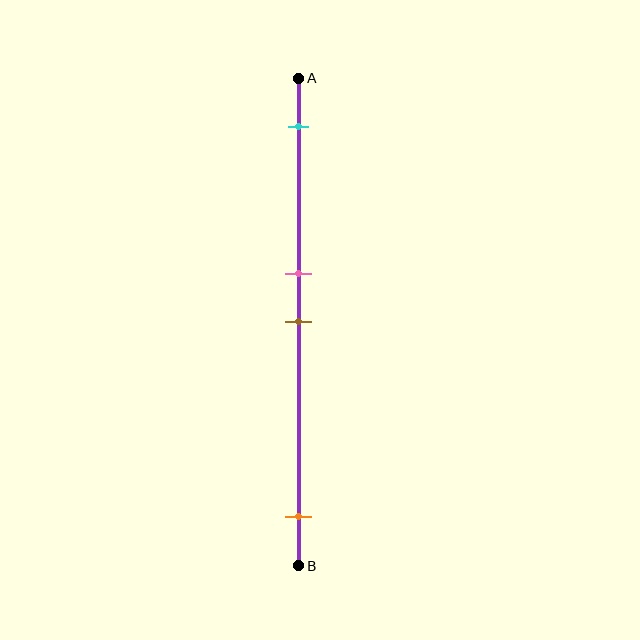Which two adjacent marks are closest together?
The pink and brown marks are the closest adjacent pair.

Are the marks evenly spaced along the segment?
No, the marks are not evenly spaced.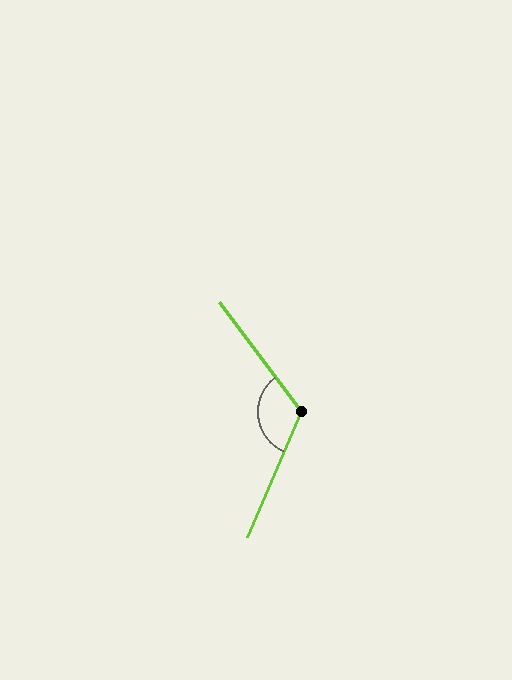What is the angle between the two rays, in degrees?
Approximately 120 degrees.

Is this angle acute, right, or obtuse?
It is obtuse.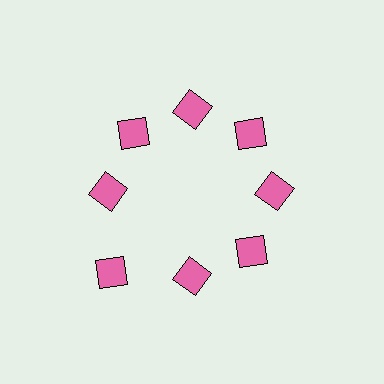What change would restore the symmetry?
The symmetry would be restored by moving it inward, back onto the ring so that all 8 diamonds sit at equal angles and equal distance from the center.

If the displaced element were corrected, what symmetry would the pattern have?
It would have 8-fold rotational symmetry — the pattern would map onto itself every 45 degrees.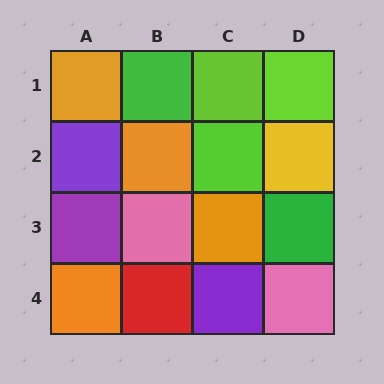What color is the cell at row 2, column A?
Purple.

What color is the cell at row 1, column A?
Orange.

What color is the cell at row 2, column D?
Yellow.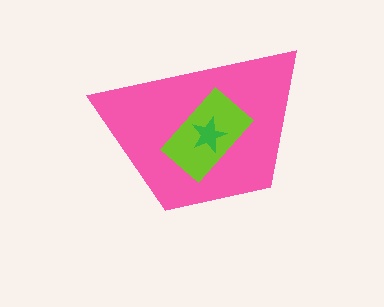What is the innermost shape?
The green star.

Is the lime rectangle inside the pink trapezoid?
Yes.